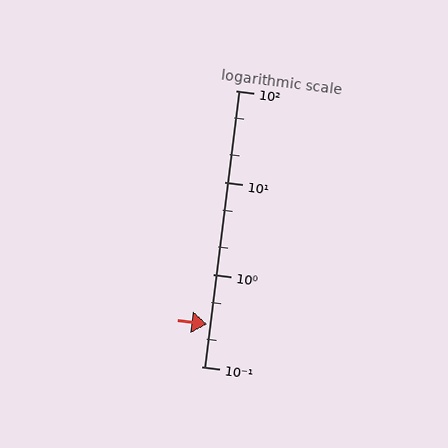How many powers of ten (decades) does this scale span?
The scale spans 3 decades, from 0.1 to 100.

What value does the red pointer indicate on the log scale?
The pointer indicates approximately 0.29.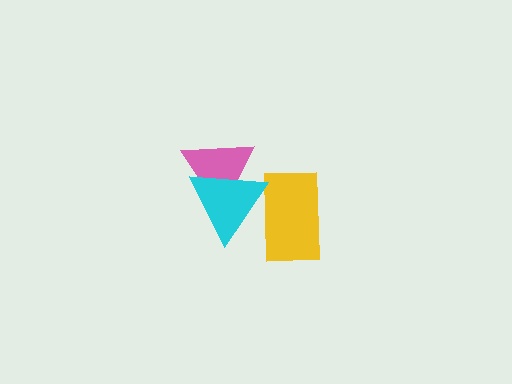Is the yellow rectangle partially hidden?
Yes, it is partially covered by another shape.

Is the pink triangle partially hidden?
Yes, it is partially covered by another shape.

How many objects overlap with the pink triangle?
1 object overlaps with the pink triangle.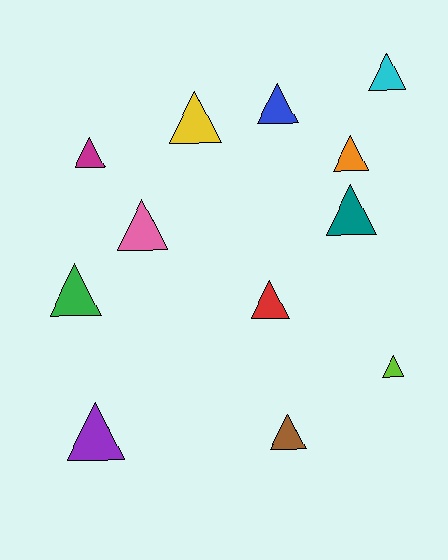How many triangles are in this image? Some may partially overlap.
There are 12 triangles.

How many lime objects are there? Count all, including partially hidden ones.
There is 1 lime object.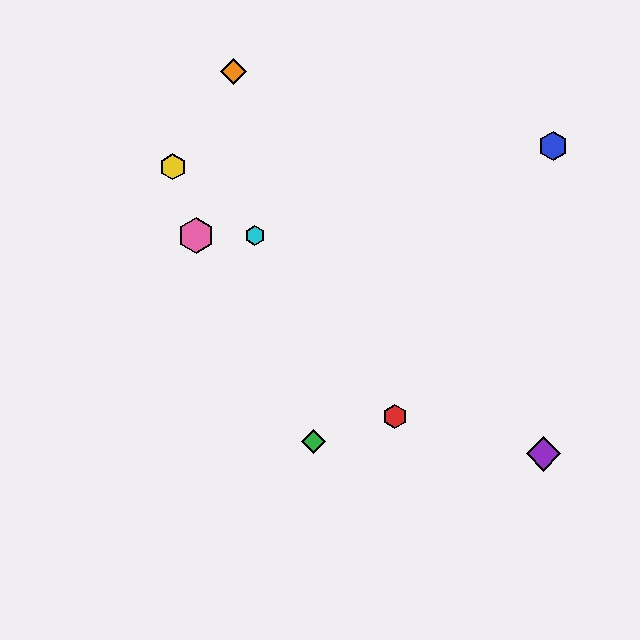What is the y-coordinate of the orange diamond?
The orange diamond is at y≈71.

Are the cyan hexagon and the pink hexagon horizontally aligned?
Yes, both are at y≈236.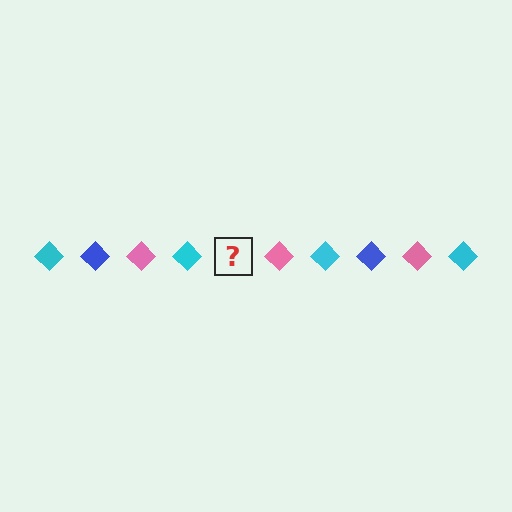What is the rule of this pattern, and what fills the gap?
The rule is that the pattern cycles through cyan, blue, pink diamonds. The gap should be filled with a blue diamond.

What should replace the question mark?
The question mark should be replaced with a blue diamond.